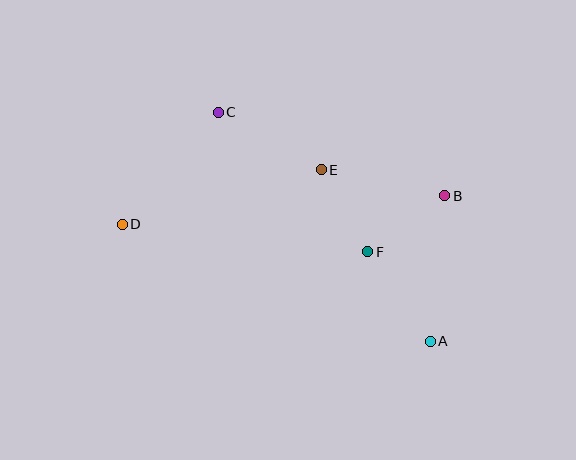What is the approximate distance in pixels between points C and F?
The distance between C and F is approximately 204 pixels.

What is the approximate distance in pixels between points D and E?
The distance between D and E is approximately 206 pixels.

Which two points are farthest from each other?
Points A and D are farthest from each other.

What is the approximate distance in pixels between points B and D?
The distance between B and D is approximately 324 pixels.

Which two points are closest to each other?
Points E and F are closest to each other.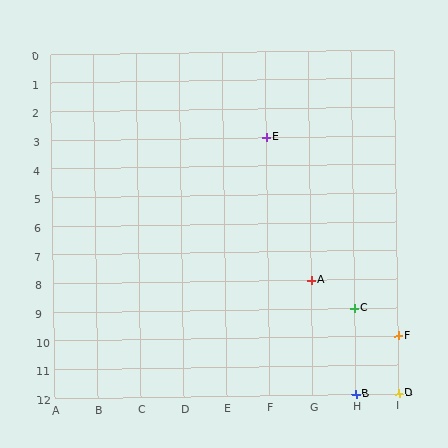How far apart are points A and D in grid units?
Points A and D are 2 columns and 4 rows apart (about 4.5 grid units diagonally).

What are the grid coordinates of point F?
Point F is at grid coordinates (I, 10).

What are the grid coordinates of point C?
Point C is at grid coordinates (H, 9).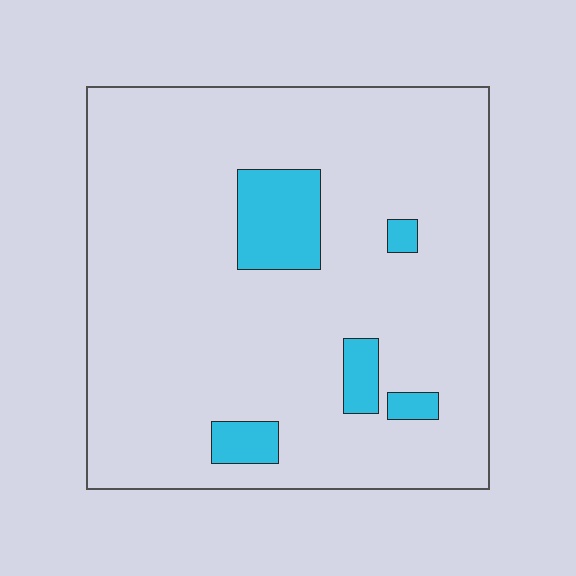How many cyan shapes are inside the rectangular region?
5.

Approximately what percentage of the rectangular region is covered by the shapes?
Approximately 10%.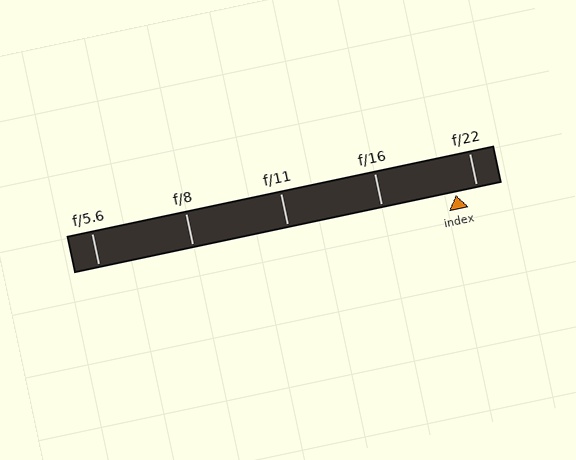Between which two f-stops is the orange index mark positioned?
The index mark is between f/16 and f/22.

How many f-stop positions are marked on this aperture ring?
There are 5 f-stop positions marked.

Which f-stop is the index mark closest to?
The index mark is closest to f/22.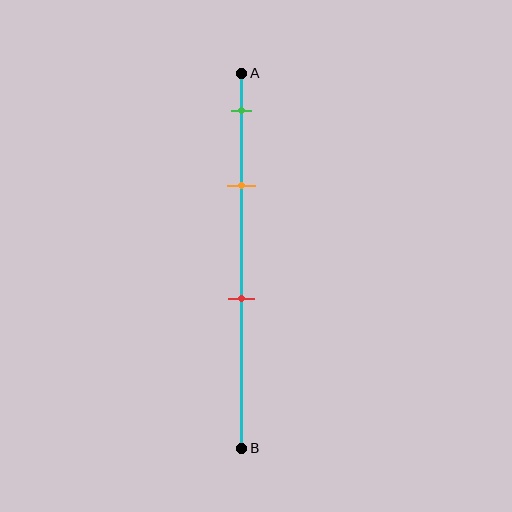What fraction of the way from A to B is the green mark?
The green mark is approximately 10% (0.1) of the way from A to B.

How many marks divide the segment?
There are 3 marks dividing the segment.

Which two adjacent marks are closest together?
The green and orange marks are the closest adjacent pair.